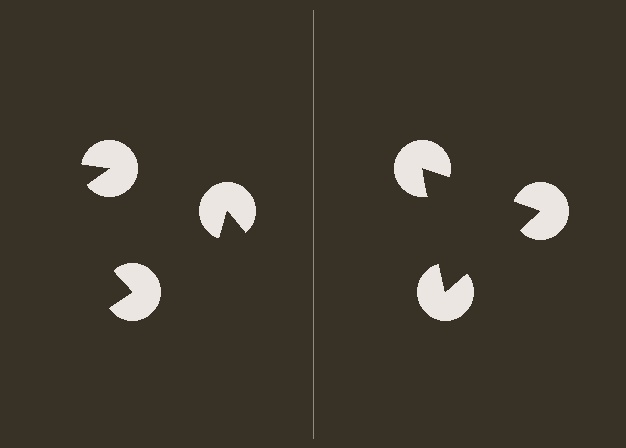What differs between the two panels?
The pac-man discs are positioned identically on both sides; only the wedge orientations differ. On the right they align to a triangle; on the left they are misaligned.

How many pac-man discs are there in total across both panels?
6 — 3 on each side.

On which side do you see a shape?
An illusory triangle appears on the right side. On the left side the wedge cuts are rotated, so no coherent shape forms.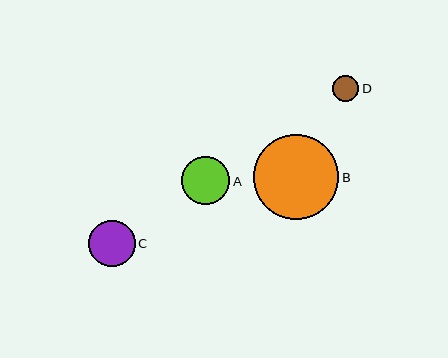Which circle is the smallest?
Circle D is the smallest with a size of approximately 27 pixels.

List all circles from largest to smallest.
From largest to smallest: B, A, C, D.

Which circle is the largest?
Circle B is the largest with a size of approximately 85 pixels.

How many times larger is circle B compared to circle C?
Circle B is approximately 1.8 times the size of circle C.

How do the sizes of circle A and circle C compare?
Circle A and circle C are approximately the same size.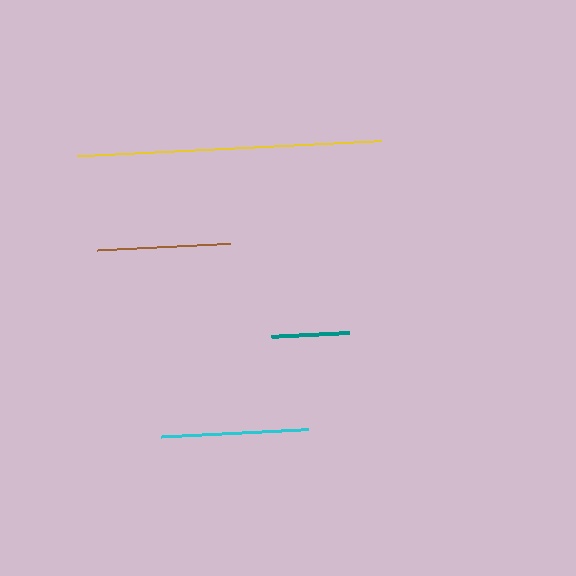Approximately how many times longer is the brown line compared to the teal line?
The brown line is approximately 1.7 times the length of the teal line.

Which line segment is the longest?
The yellow line is the longest at approximately 304 pixels.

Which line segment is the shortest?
The teal line is the shortest at approximately 78 pixels.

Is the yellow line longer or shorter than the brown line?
The yellow line is longer than the brown line.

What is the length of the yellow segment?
The yellow segment is approximately 304 pixels long.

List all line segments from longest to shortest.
From longest to shortest: yellow, cyan, brown, teal.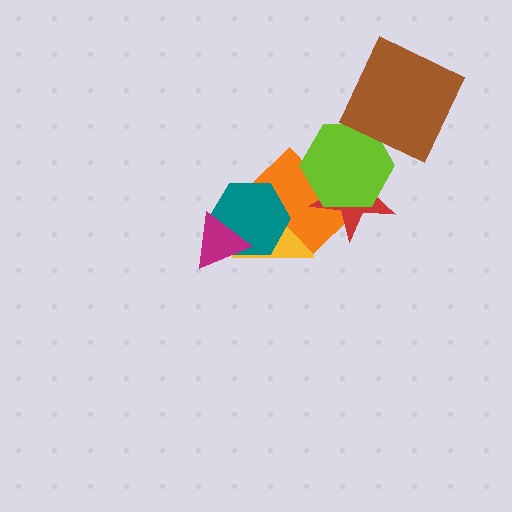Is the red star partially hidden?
Yes, it is partially covered by another shape.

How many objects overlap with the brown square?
0 objects overlap with the brown square.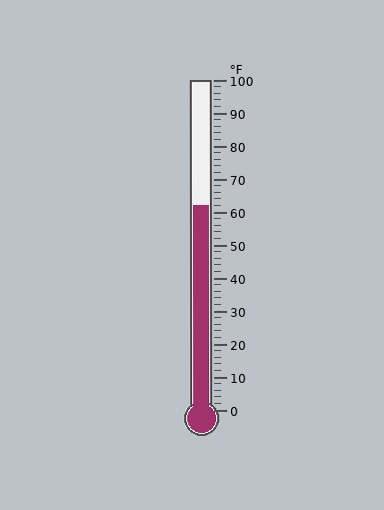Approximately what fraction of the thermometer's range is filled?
The thermometer is filled to approximately 60% of its range.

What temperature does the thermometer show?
The thermometer shows approximately 62°F.